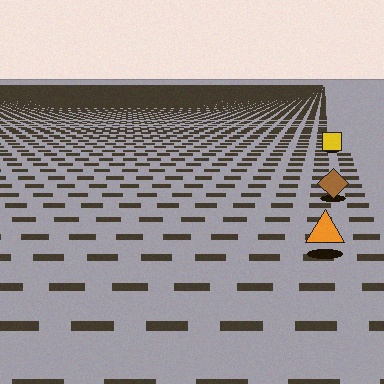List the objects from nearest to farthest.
From nearest to farthest: the orange triangle, the brown diamond, the yellow square.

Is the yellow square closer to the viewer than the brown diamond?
No. The brown diamond is closer — you can tell from the texture gradient: the ground texture is coarser near it.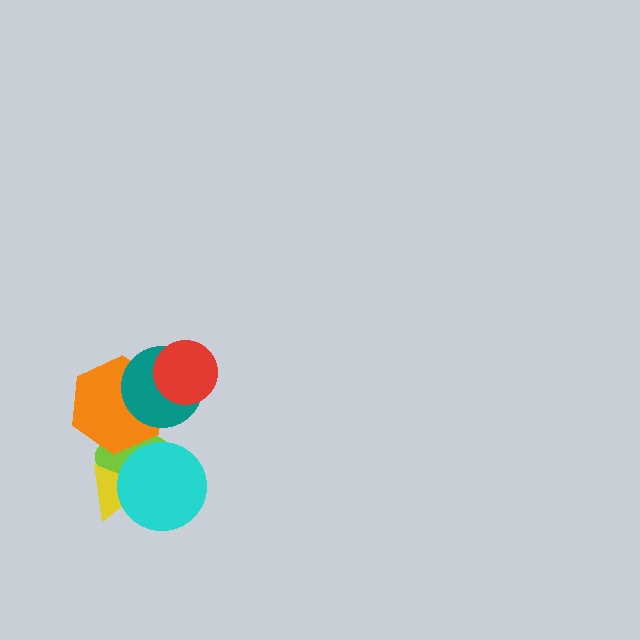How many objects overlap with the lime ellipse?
3 objects overlap with the lime ellipse.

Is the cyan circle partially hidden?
No, no other shape covers it.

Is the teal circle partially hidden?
Yes, it is partially covered by another shape.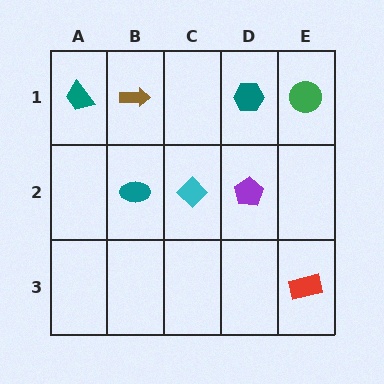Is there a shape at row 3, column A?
No, that cell is empty.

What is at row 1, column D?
A teal hexagon.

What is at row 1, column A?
A teal trapezoid.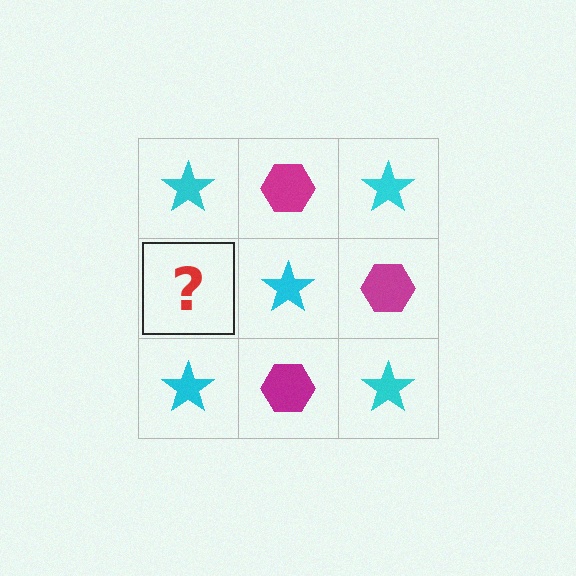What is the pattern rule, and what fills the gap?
The rule is that it alternates cyan star and magenta hexagon in a checkerboard pattern. The gap should be filled with a magenta hexagon.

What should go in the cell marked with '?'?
The missing cell should contain a magenta hexagon.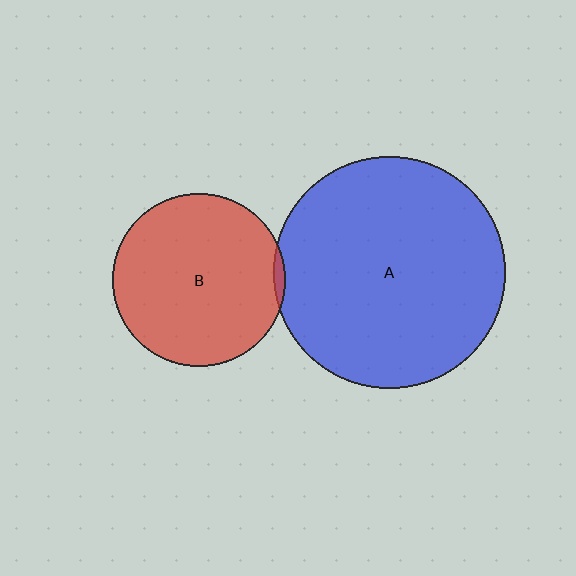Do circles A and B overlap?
Yes.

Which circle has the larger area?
Circle A (blue).